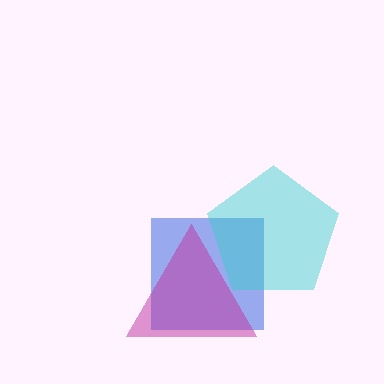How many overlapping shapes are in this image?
There are 3 overlapping shapes in the image.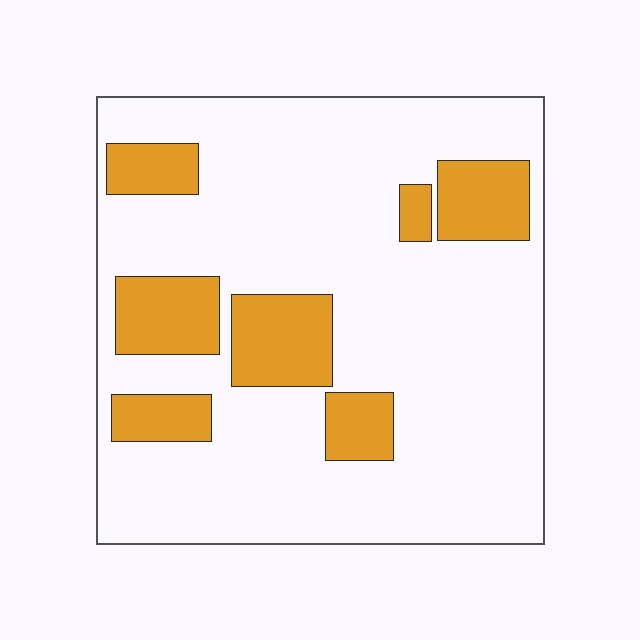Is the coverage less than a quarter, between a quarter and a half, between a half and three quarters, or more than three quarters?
Less than a quarter.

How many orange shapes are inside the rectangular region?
7.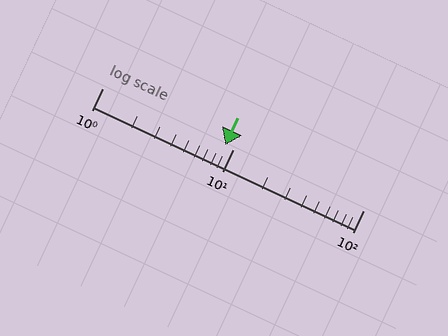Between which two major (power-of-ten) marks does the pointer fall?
The pointer is between 1 and 10.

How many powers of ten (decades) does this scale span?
The scale spans 2 decades, from 1 to 100.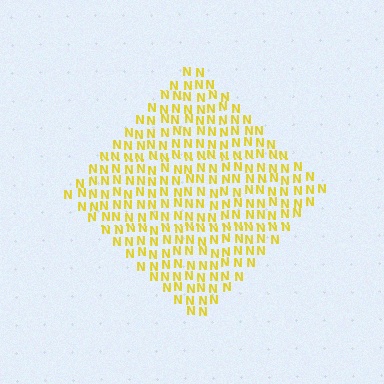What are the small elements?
The small elements are letter N's.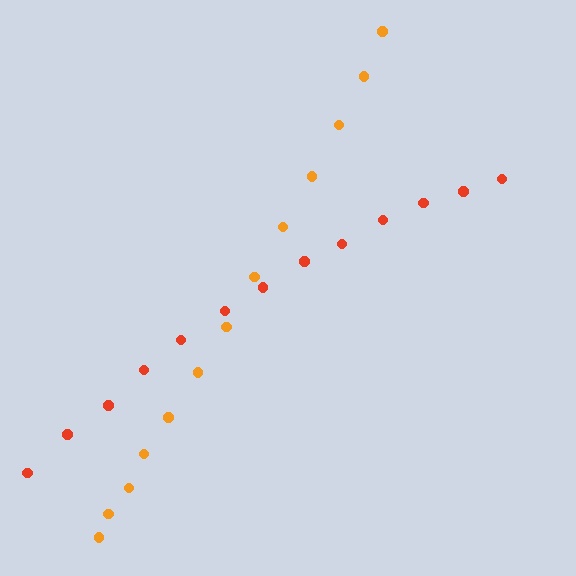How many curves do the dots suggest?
There are 2 distinct paths.